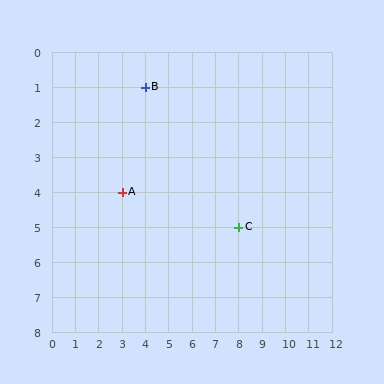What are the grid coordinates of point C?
Point C is at grid coordinates (8, 5).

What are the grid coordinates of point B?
Point B is at grid coordinates (4, 1).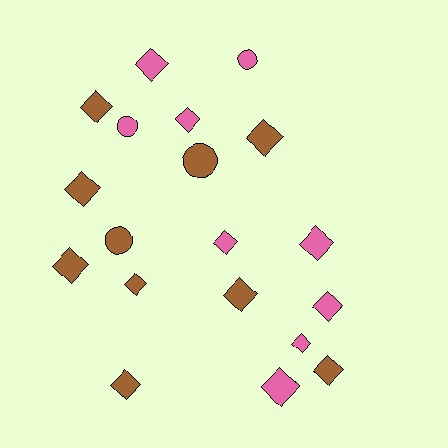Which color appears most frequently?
Brown, with 10 objects.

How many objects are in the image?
There are 19 objects.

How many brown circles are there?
There are 2 brown circles.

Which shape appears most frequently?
Diamond, with 15 objects.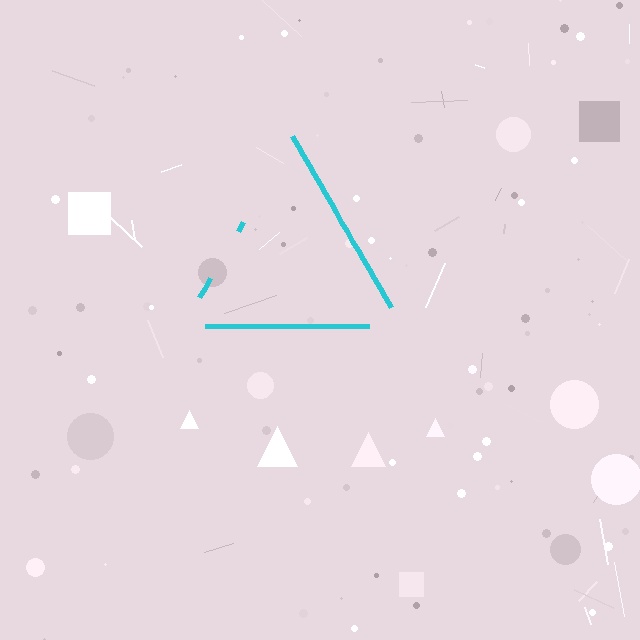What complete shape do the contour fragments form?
The contour fragments form a triangle.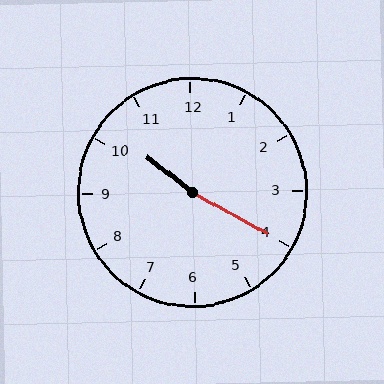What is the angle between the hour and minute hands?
Approximately 170 degrees.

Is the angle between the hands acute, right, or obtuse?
It is obtuse.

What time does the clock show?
10:20.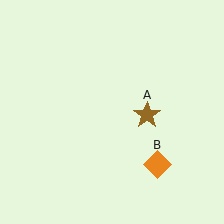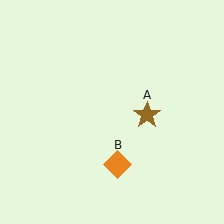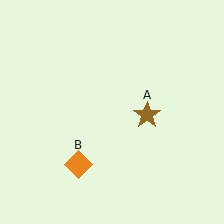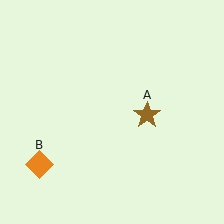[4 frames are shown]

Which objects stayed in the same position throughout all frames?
Brown star (object A) remained stationary.